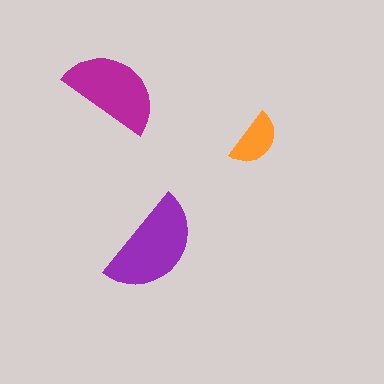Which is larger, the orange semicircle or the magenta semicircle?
The magenta one.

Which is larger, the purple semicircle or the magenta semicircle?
The purple one.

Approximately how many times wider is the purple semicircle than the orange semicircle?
About 2 times wider.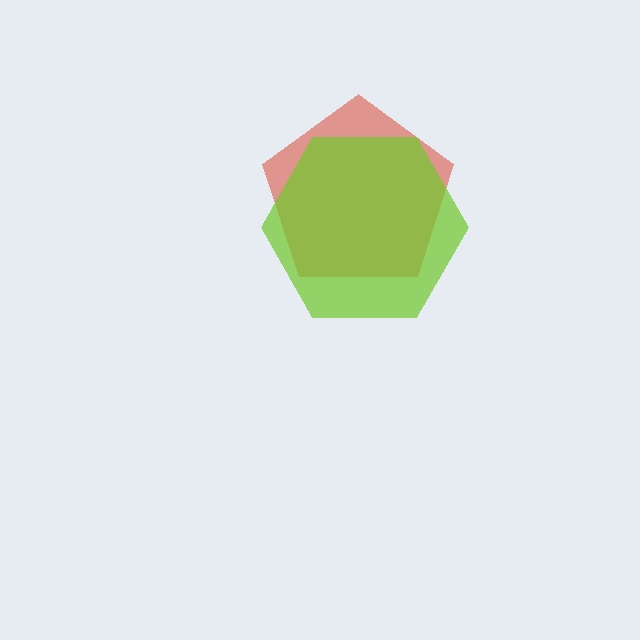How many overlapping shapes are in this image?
There are 2 overlapping shapes in the image.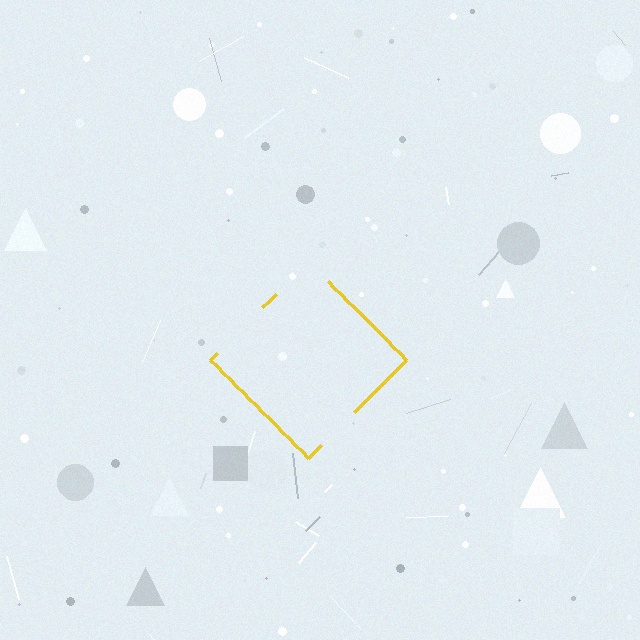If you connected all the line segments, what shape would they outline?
They would outline a diamond.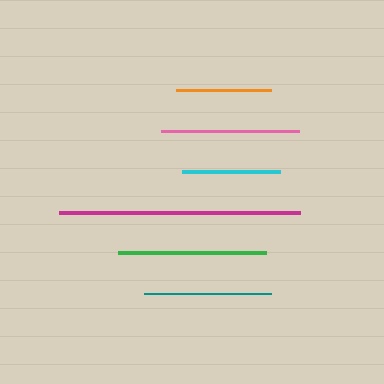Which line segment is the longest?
The magenta line is the longest at approximately 241 pixels.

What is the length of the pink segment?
The pink segment is approximately 138 pixels long.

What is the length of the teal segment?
The teal segment is approximately 127 pixels long.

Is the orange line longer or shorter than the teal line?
The teal line is longer than the orange line.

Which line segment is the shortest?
The orange line is the shortest at approximately 95 pixels.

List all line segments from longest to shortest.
From longest to shortest: magenta, green, pink, teal, cyan, orange.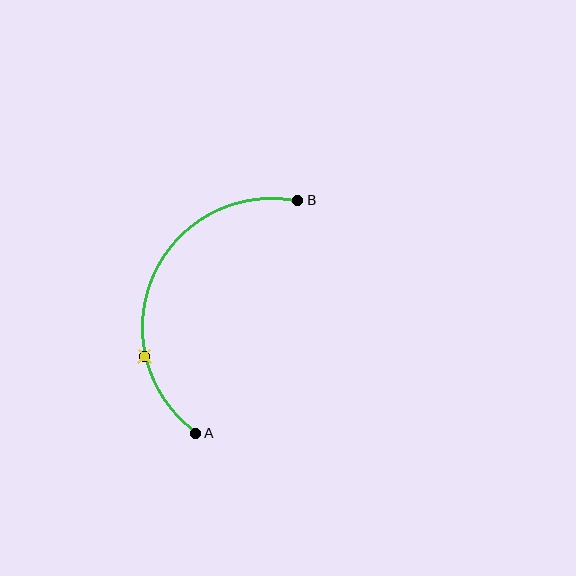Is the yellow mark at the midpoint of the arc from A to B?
No. The yellow mark lies on the arc but is closer to endpoint A. The arc midpoint would be at the point on the curve equidistant along the arc from both A and B.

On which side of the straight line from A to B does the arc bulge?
The arc bulges to the left of the straight line connecting A and B.